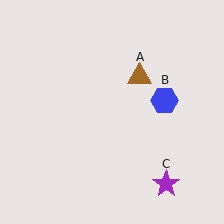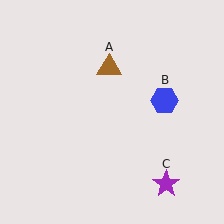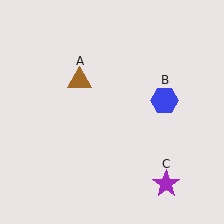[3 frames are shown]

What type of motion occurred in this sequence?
The brown triangle (object A) rotated counterclockwise around the center of the scene.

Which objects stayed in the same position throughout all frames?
Blue hexagon (object B) and purple star (object C) remained stationary.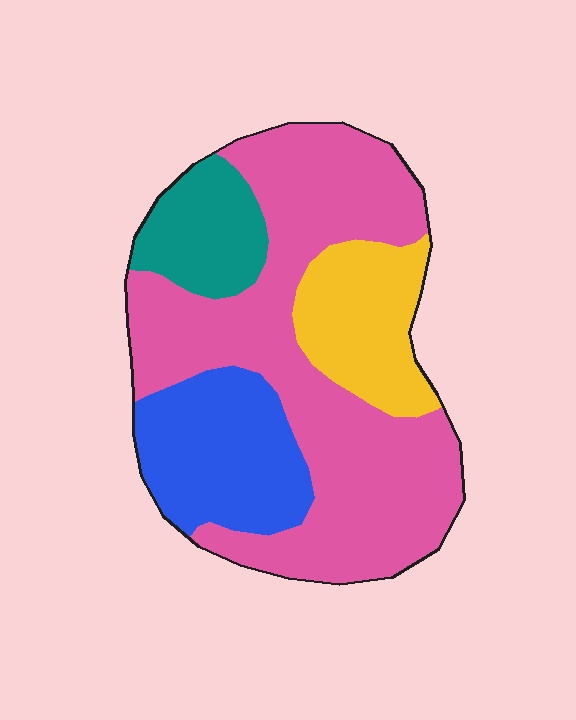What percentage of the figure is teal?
Teal covers around 10% of the figure.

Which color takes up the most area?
Pink, at roughly 55%.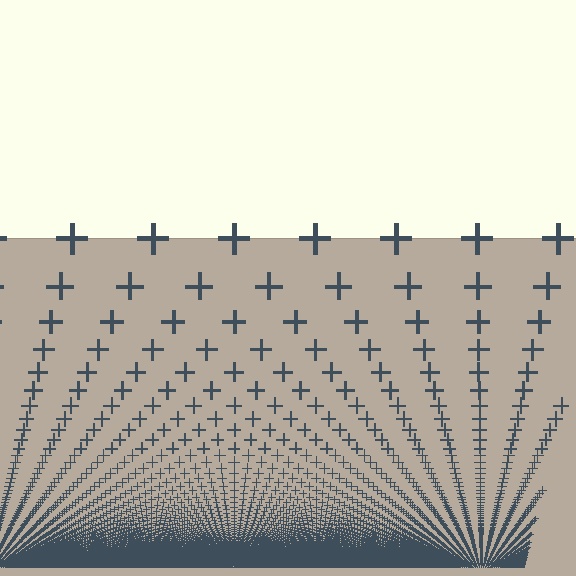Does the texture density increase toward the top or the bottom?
Density increases toward the bottom.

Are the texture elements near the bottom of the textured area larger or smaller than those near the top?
Smaller. The gradient is inverted — elements near the bottom are smaller and denser.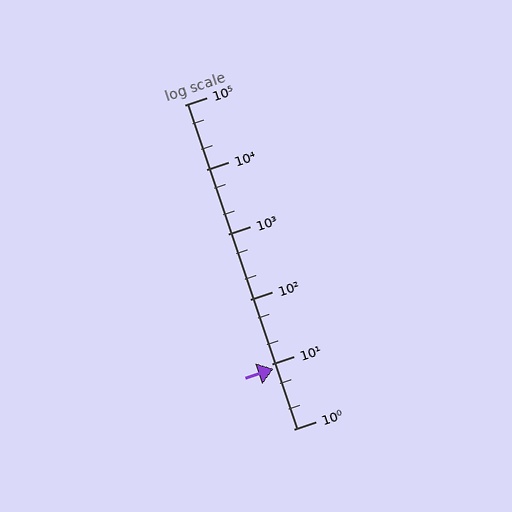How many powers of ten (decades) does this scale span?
The scale spans 5 decades, from 1 to 100000.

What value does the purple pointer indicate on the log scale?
The pointer indicates approximately 8.5.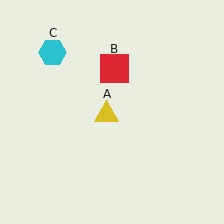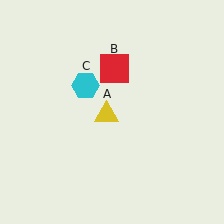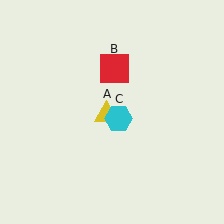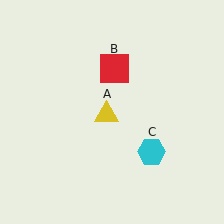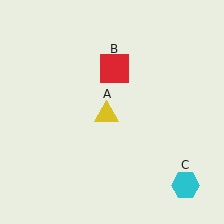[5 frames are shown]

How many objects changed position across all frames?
1 object changed position: cyan hexagon (object C).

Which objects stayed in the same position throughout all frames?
Yellow triangle (object A) and red square (object B) remained stationary.